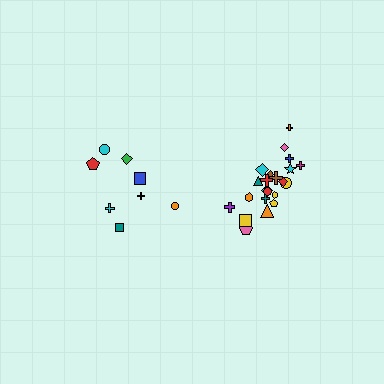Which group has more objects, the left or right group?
The right group.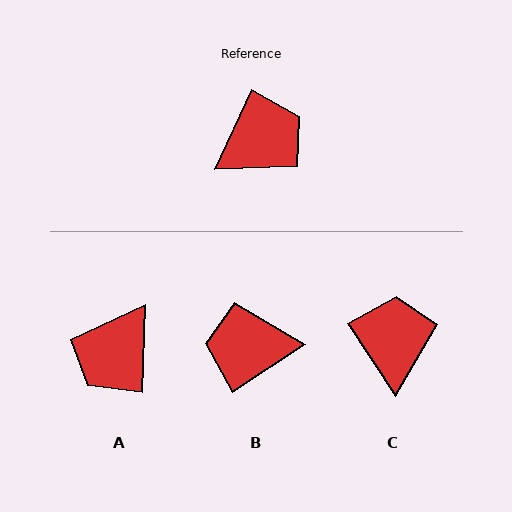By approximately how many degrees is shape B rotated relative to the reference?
Approximately 148 degrees counter-clockwise.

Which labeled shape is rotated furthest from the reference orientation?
A, about 157 degrees away.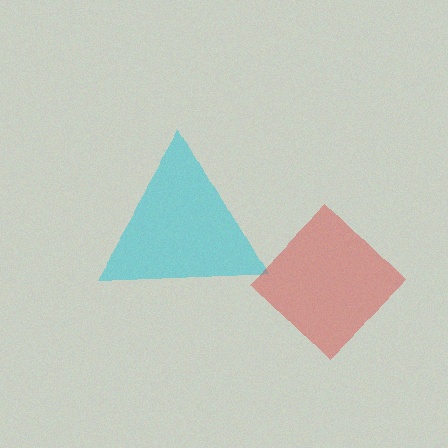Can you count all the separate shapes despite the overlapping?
Yes, there are 2 separate shapes.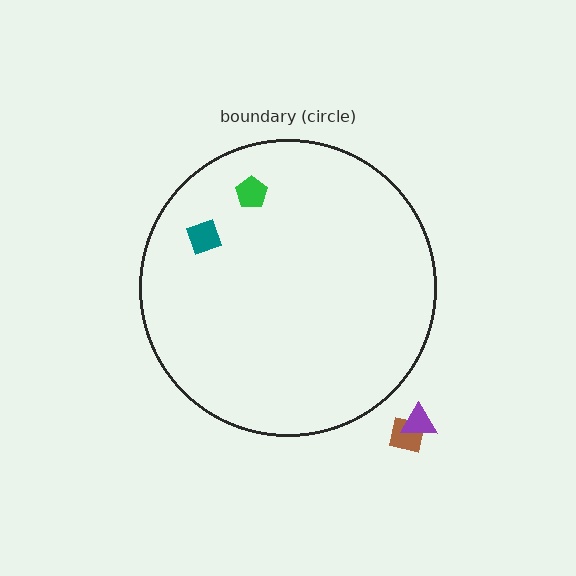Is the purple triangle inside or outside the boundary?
Outside.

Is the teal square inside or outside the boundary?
Inside.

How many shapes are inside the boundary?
2 inside, 2 outside.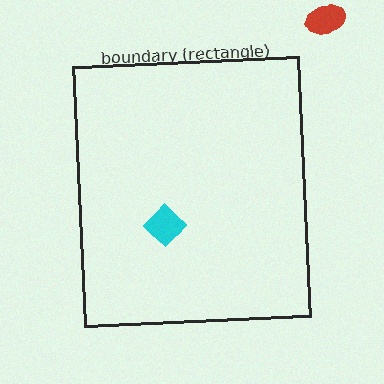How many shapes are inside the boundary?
1 inside, 1 outside.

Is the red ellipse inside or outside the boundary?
Outside.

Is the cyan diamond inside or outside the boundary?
Inside.